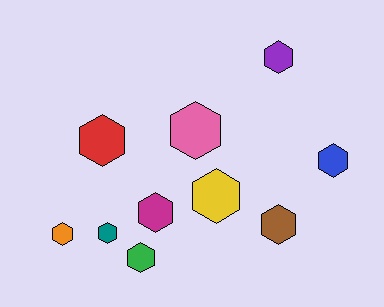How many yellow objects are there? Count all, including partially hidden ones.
There is 1 yellow object.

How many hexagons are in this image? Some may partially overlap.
There are 10 hexagons.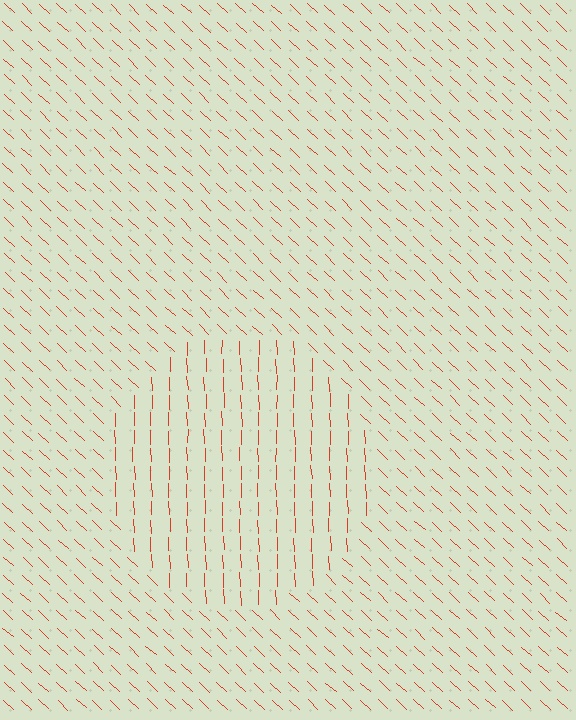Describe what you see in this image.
The image is filled with small red line segments. A circle region in the image has lines oriented differently from the surrounding lines, creating a visible texture boundary.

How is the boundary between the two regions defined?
The boundary is defined purely by a change in line orientation (approximately 45 degrees difference). All lines are the same color and thickness.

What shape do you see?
I see a circle.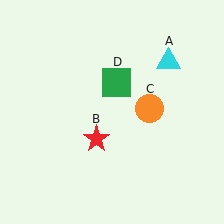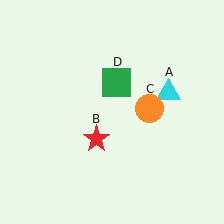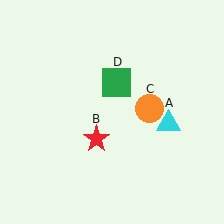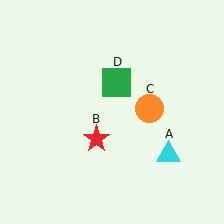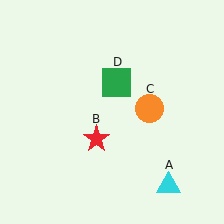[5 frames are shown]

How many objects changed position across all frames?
1 object changed position: cyan triangle (object A).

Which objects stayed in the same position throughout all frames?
Red star (object B) and orange circle (object C) and green square (object D) remained stationary.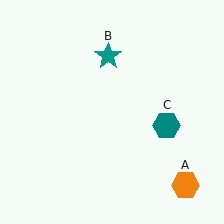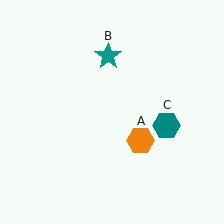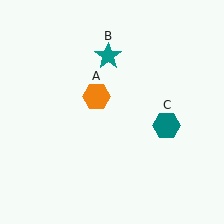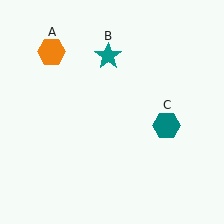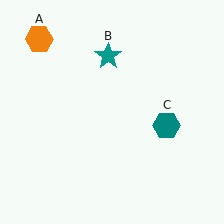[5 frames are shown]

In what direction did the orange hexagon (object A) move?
The orange hexagon (object A) moved up and to the left.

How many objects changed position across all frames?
1 object changed position: orange hexagon (object A).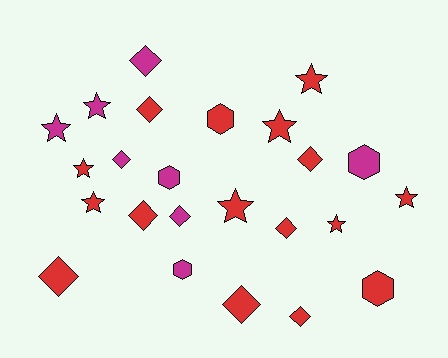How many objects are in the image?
There are 24 objects.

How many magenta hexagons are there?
There are 3 magenta hexagons.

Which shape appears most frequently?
Diamond, with 10 objects.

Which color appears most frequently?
Red, with 16 objects.